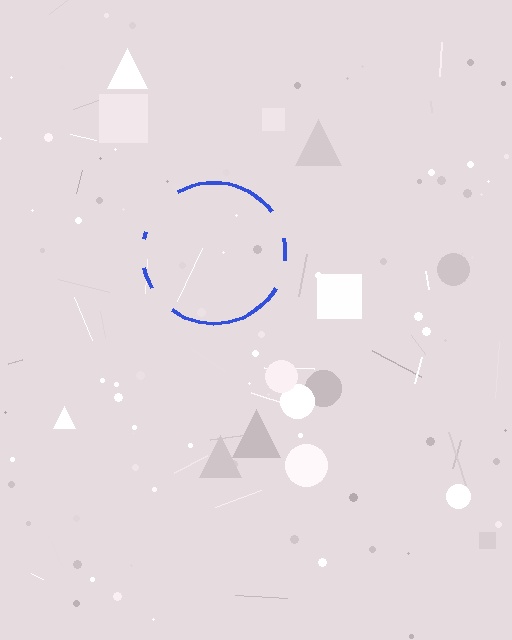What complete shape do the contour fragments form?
The contour fragments form a circle.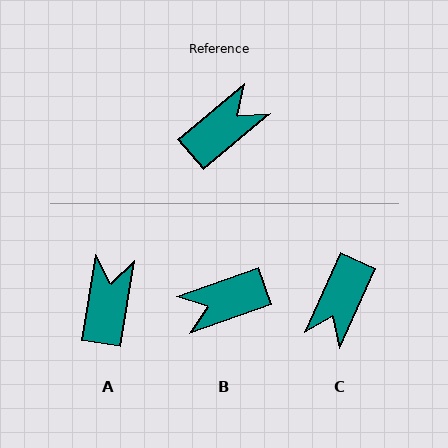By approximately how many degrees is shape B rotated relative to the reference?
Approximately 160 degrees counter-clockwise.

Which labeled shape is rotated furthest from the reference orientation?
B, about 160 degrees away.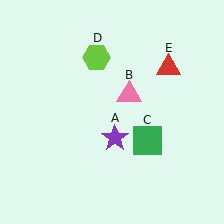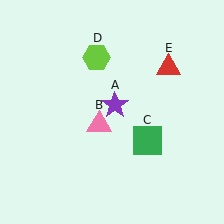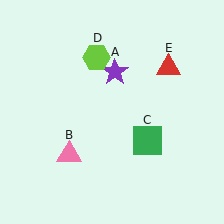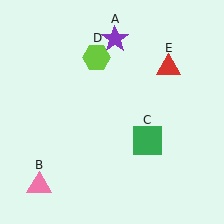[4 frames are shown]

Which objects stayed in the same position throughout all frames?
Green square (object C) and lime hexagon (object D) and red triangle (object E) remained stationary.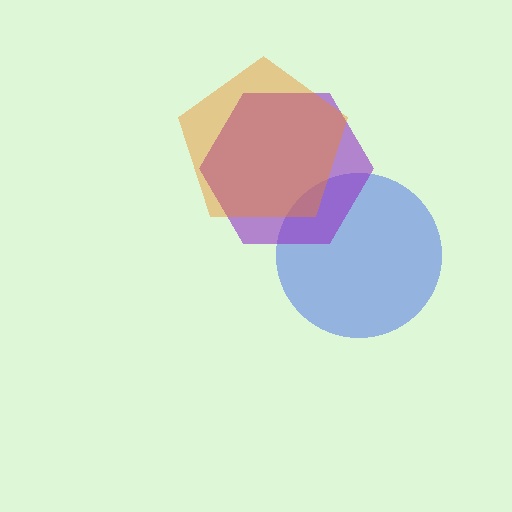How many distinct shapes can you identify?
There are 3 distinct shapes: a blue circle, a purple hexagon, an orange pentagon.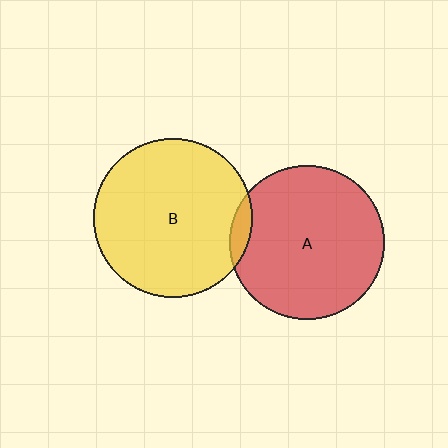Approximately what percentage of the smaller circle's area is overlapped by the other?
Approximately 5%.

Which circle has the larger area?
Circle B (yellow).